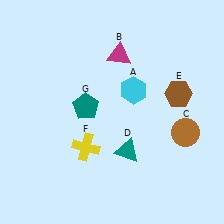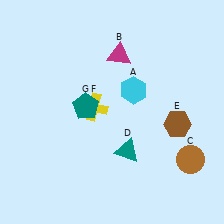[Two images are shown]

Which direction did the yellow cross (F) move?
The yellow cross (F) moved up.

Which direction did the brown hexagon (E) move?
The brown hexagon (E) moved down.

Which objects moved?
The objects that moved are: the brown circle (C), the brown hexagon (E), the yellow cross (F).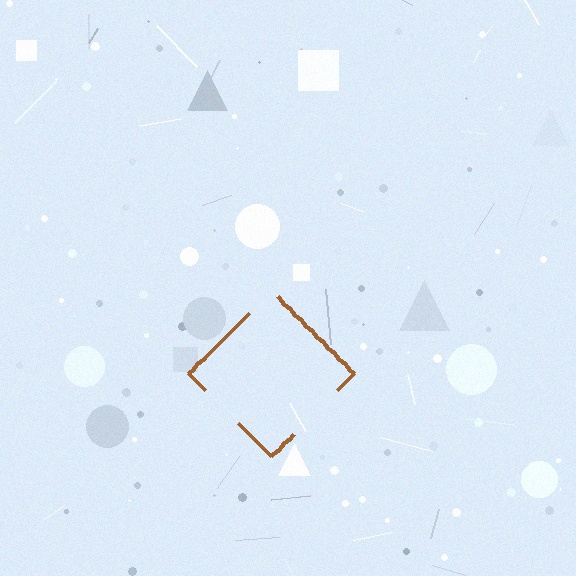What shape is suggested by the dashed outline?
The dashed outline suggests a diamond.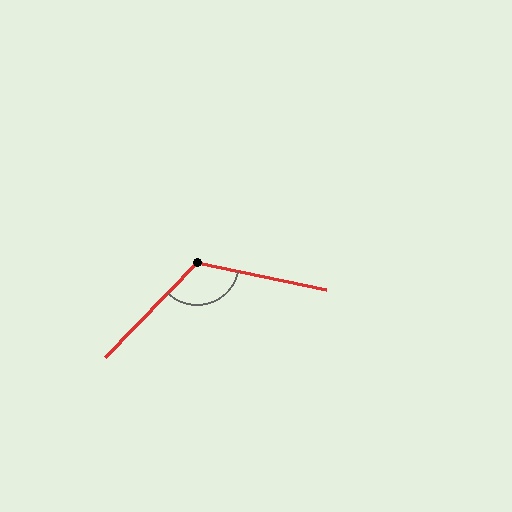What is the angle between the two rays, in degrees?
Approximately 122 degrees.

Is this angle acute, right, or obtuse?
It is obtuse.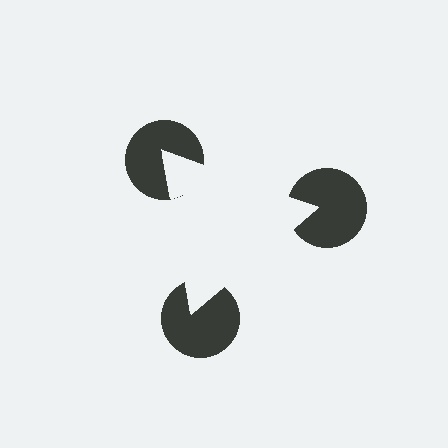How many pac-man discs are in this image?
There are 3 — one at each vertex of the illusory triangle.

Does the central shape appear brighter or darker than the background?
It typically appears slightly brighter than the background, even though no actual brightness change is drawn.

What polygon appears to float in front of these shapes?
An illusory triangle — its edges are inferred from the aligned wedge cuts in the pac-man discs, not physically drawn.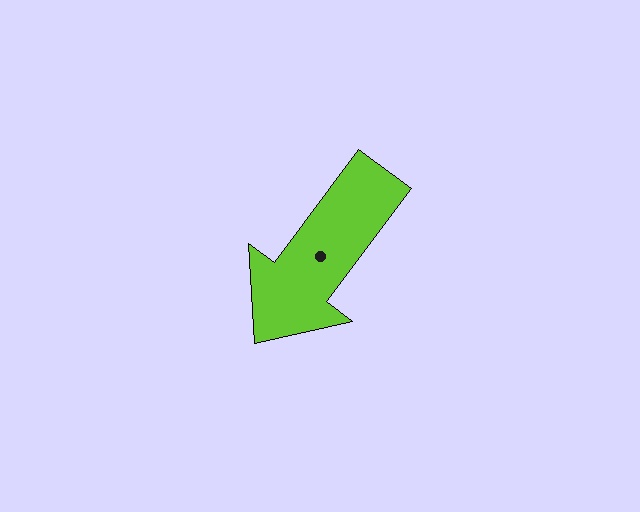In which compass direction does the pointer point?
Southwest.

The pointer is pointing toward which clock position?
Roughly 7 o'clock.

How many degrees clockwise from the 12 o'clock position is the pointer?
Approximately 217 degrees.